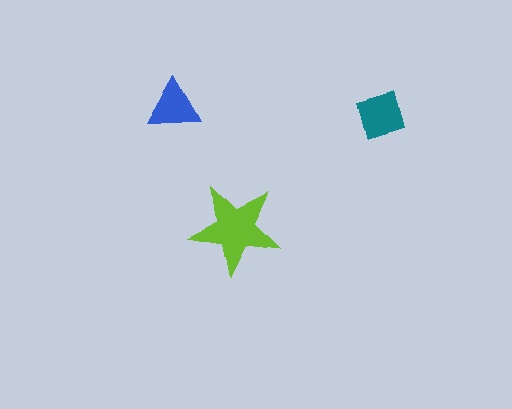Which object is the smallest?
The blue triangle.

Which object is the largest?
The lime star.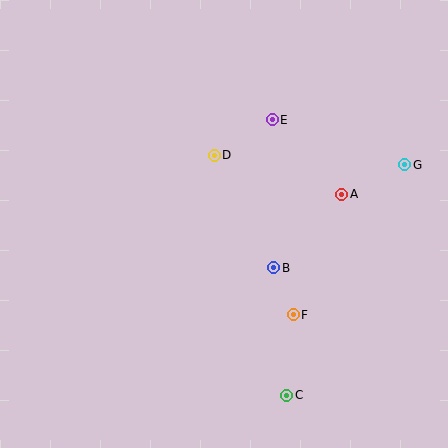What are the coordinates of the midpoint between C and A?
The midpoint between C and A is at (314, 295).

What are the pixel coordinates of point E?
Point E is at (272, 120).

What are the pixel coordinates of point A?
Point A is at (342, 194).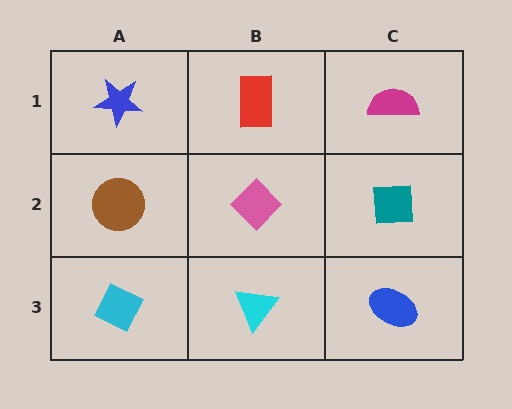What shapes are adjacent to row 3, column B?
A pink diamond (row 2, column B), a cyan diamond (row 3, column A), a blue ellipse (row 3, column C).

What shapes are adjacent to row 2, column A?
A blue star (row 1, column A), a cyan diamond (row 3, column A), a pink diamond (row 2, column B).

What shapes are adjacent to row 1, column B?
A pink diamond (row 2, column B), a blue star (row 1, column A), a magenta semicircle (row 1, column C).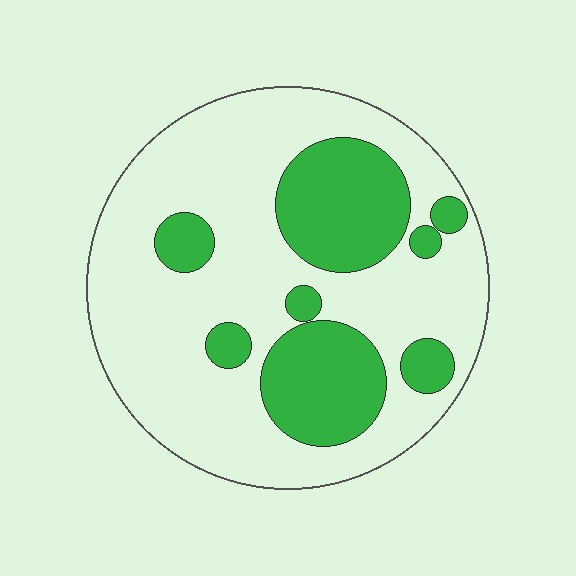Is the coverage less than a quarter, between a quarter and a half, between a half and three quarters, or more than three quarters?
Between a quarter and a half.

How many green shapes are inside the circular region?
8.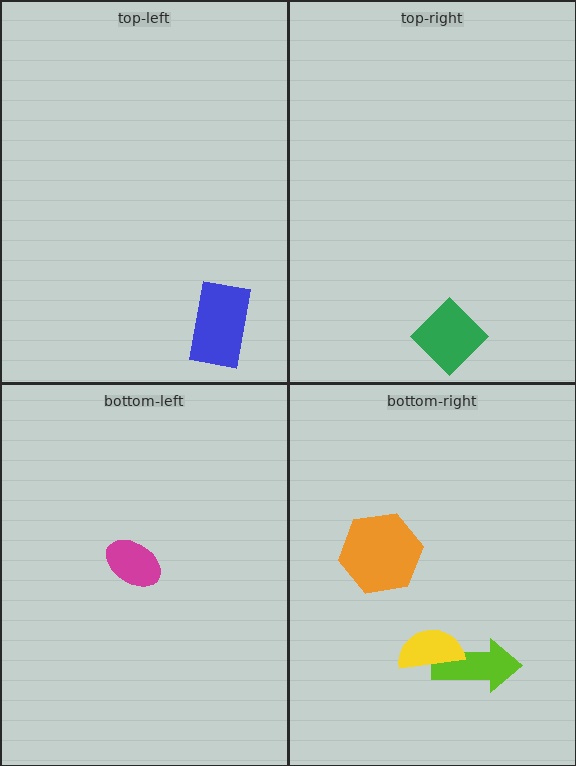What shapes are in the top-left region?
The blue rectangle.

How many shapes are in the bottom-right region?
3.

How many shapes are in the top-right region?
1.